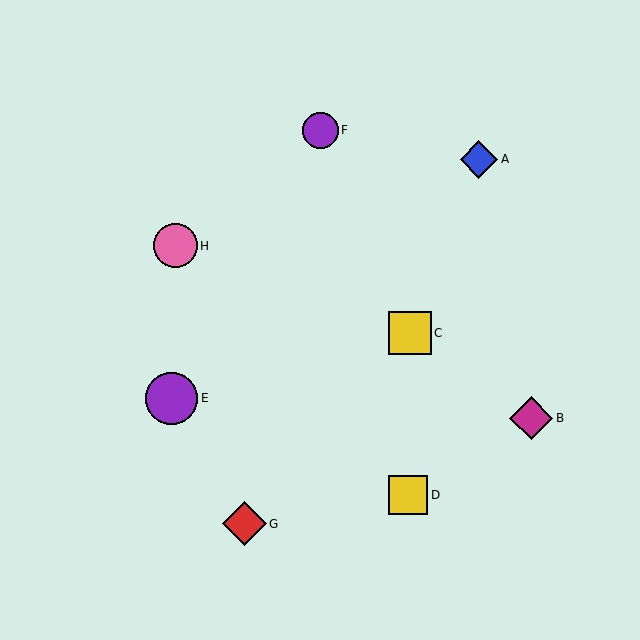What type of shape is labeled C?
Shape C is a yellow square.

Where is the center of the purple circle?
The center of the purple circle is at (320, 130).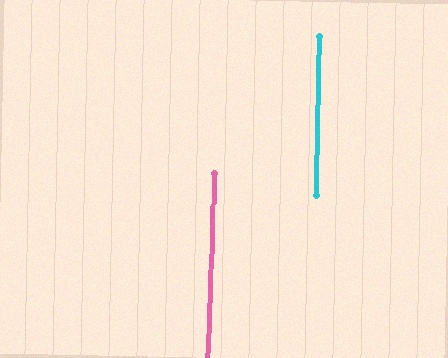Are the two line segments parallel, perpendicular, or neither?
Parallel — their directions differ by only 1.1°.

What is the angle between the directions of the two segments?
Approximately 1 degree.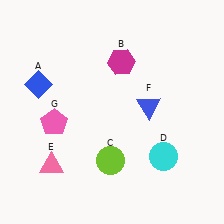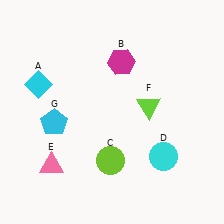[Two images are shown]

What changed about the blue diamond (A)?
In Image 1, A is blue. In Image 2, it changed to cyan.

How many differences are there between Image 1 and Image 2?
There are 3 differences between the two images.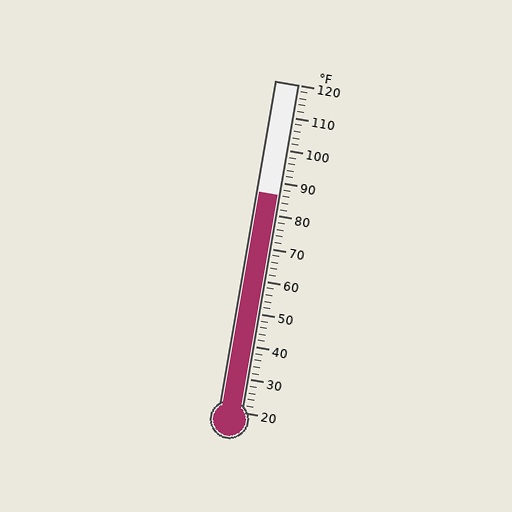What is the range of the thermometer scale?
The thermometer scale ranges from 20°F to 120°F.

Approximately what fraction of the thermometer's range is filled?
The thermometer is filled to approximately 65% of its range.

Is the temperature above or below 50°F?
The temperature is above 50°F.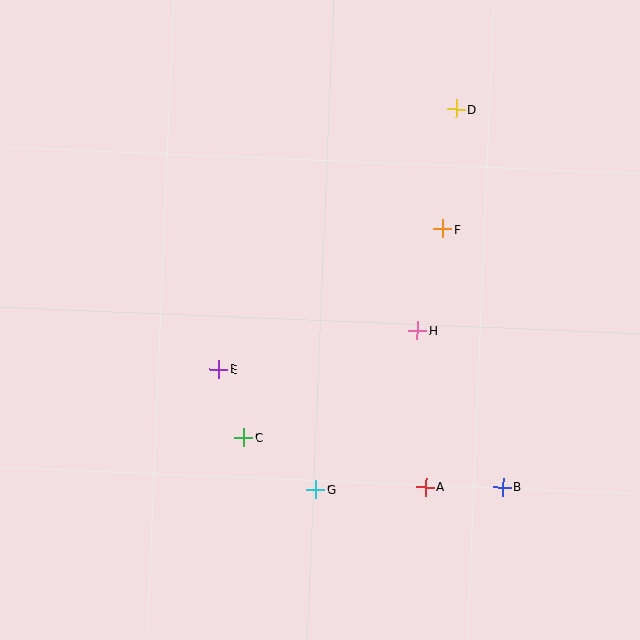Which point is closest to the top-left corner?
Point E is closest to the top-left corner.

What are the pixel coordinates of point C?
Point C is at (244, 437).